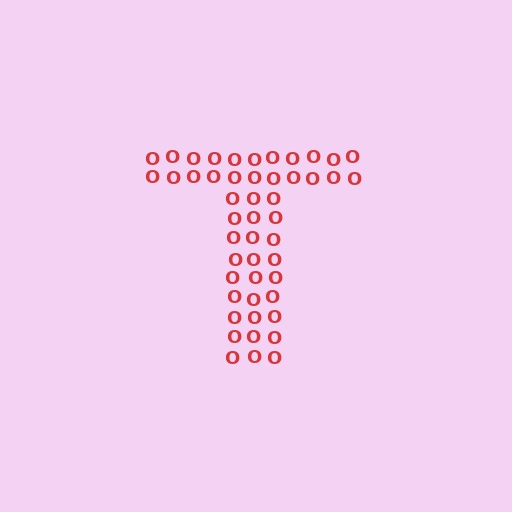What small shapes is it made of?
It is made of small letter O's.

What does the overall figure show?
The overall figure shows the letter T.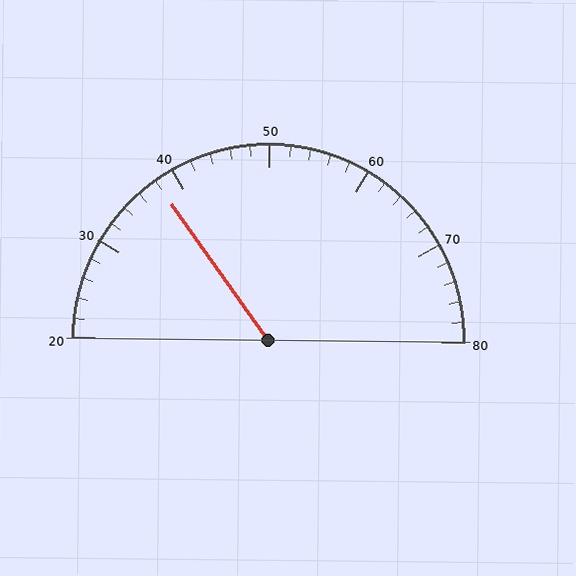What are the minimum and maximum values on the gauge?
The gauge ranges from 20 to 80.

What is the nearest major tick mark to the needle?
The nearest major tick mark is 40.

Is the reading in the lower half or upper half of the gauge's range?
The reading is in the lower half of the range (20 to 80).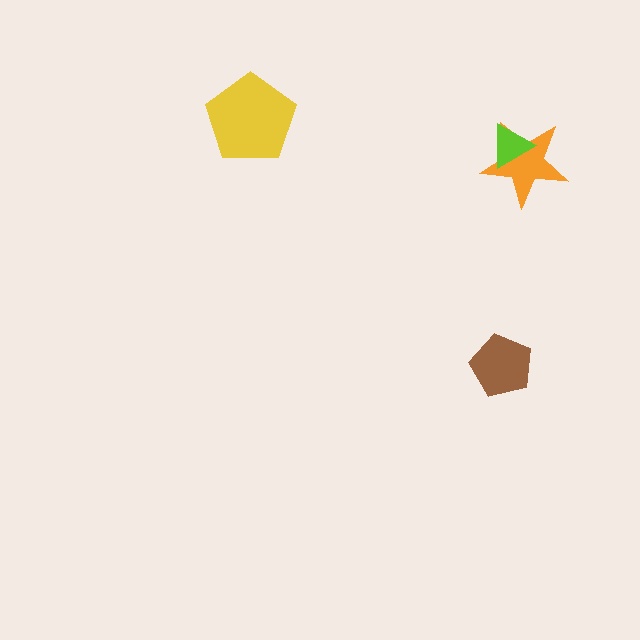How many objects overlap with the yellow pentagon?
0 objects overlap with the yellow pentagon.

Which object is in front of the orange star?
The lime triangle is in front of the orange star.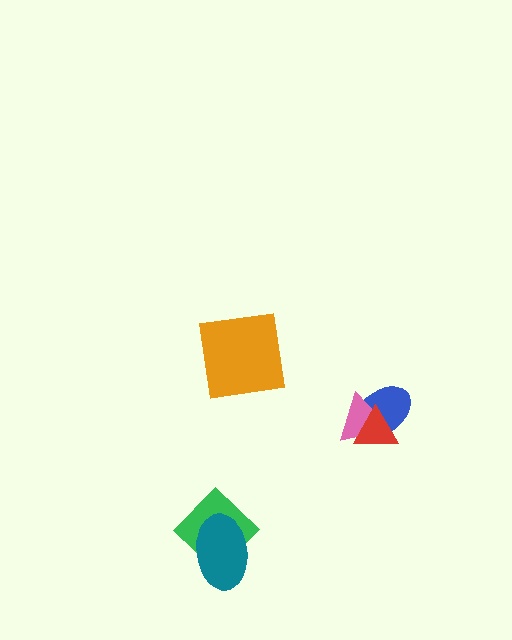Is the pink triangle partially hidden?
Yes, it is partially covered by another shape.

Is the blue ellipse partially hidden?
Yes, it is partially covered by another shape.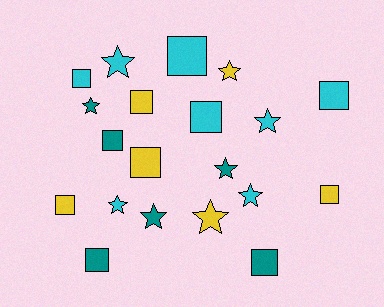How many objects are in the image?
There are 20 objects.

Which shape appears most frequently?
Square, with 11 objects.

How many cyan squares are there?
There are 4 cyan squares.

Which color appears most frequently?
Cyan, with 8 objects.